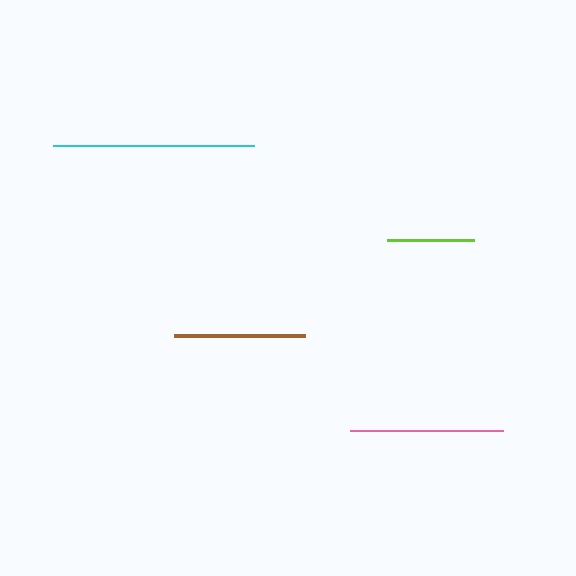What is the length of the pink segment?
The pink segment is approximately 153 pixels long.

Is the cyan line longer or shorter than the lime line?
The cyan line is longer than the lime line.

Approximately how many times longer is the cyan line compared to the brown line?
The cyan line is approximately 1.5 times the length of the brown line.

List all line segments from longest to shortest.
From longest to shortest: cyan, pink, brown, lime.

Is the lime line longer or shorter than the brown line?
The brown line is longer than the lime line.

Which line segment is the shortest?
The lime line is the shortest at approximately 87 pixels.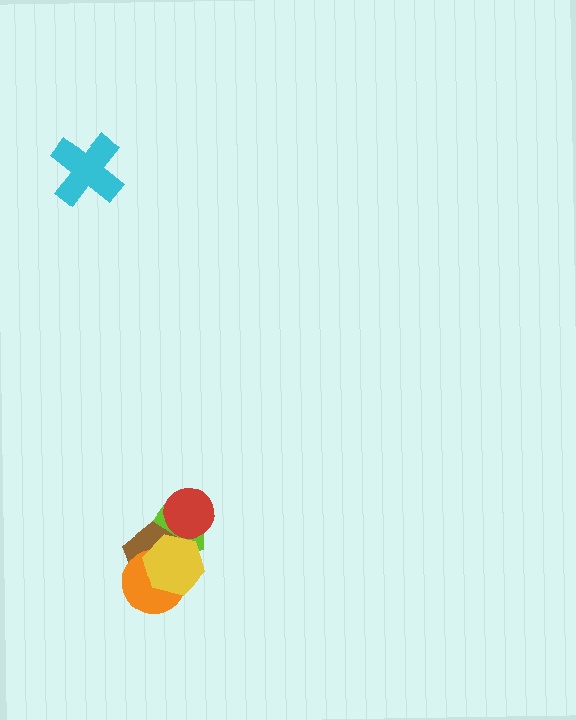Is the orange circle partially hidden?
Yes, it is partially covered by another shape.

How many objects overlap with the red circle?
1 object overlaps with the red circle.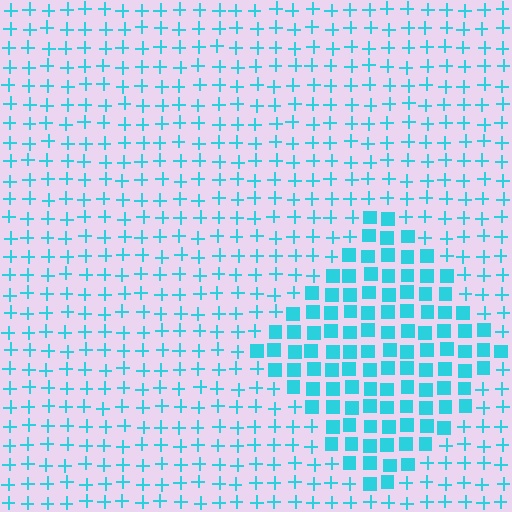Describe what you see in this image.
The image is filled with small cyan elements arranged in a uniform grid. A diamond-shaped region contains squares, while the surrounding area contains plus signs. The boundary is defined purely by the change in element shape.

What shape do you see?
I see a diamond.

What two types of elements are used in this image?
The image uses squares inside the diamond region and plus signs outside it.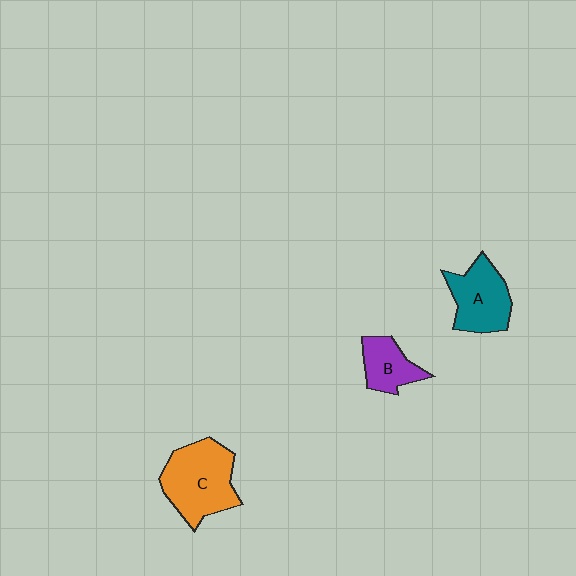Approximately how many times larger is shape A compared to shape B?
Approximately 1.5 times.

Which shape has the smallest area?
Shape B (purple).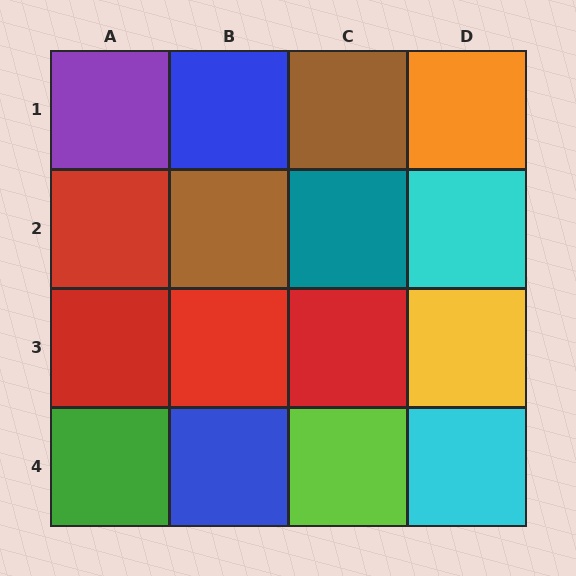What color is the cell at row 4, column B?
Blue.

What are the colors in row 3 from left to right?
Red, red, red, yellow.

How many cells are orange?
1 cell is orange.